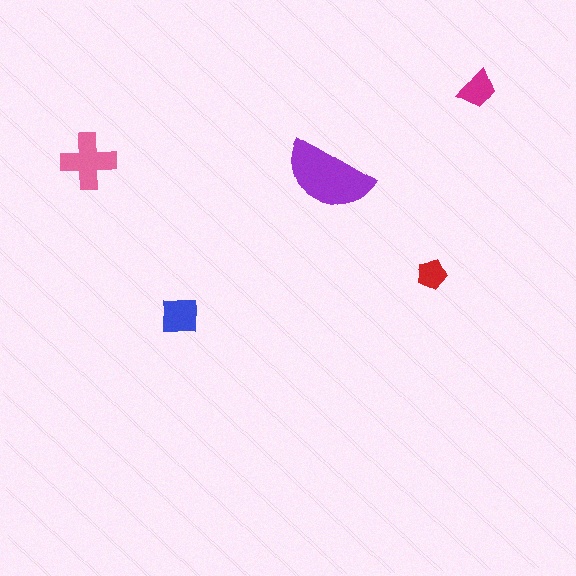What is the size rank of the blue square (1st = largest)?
3rd.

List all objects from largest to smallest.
The purple semicircle, the pink cross, the blue square, the magenta trapezoid, the red pentagon.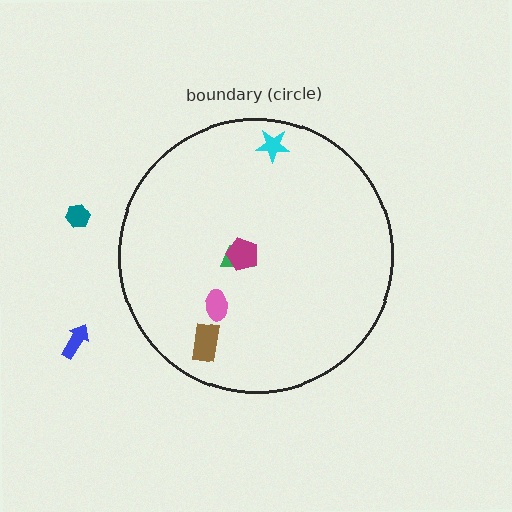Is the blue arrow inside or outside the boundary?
Outside.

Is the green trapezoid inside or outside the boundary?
Inside.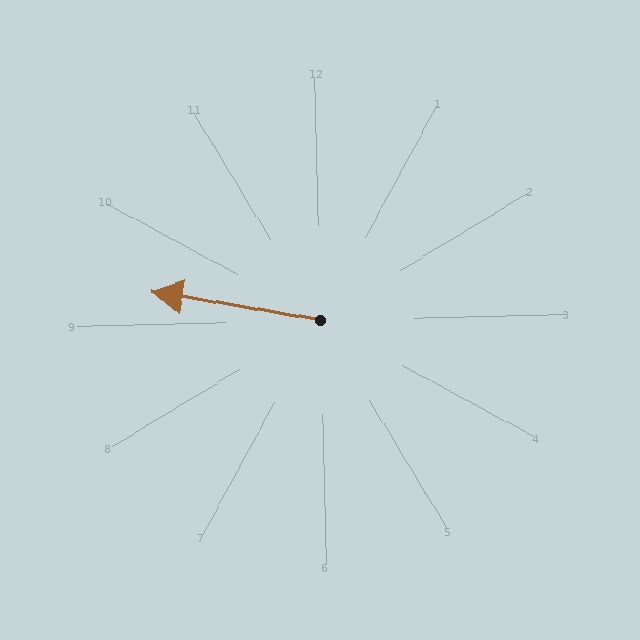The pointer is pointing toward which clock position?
Roughly 9 o'clock.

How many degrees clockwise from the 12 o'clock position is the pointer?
Approximately 281 degrees.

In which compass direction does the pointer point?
West.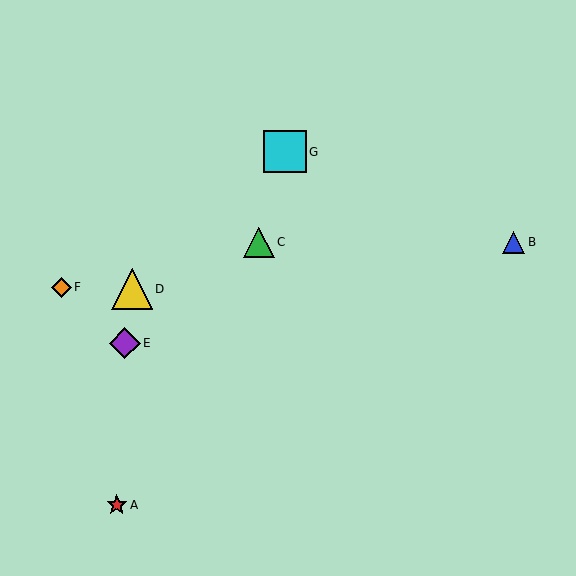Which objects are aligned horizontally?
Objects B, C are aligned horizontally.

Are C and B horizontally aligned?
Yes, both are at y≈242.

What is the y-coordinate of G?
Object G is at y≈152.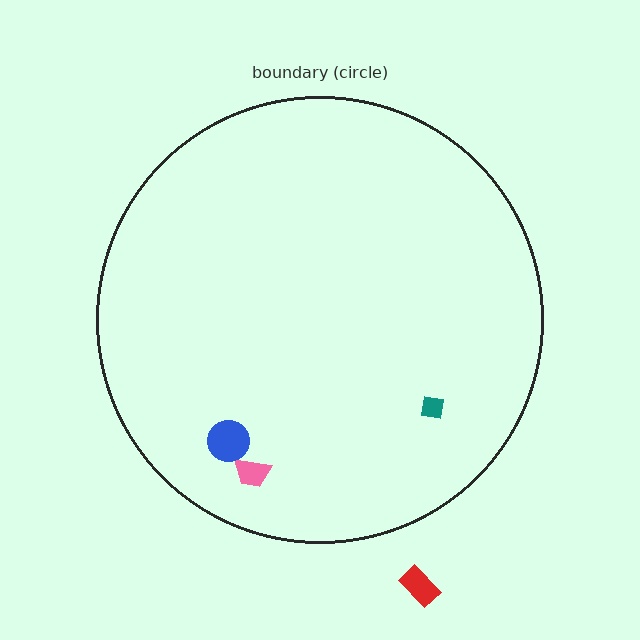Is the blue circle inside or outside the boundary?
Inside.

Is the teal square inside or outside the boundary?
Inside.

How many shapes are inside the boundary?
3 inside, 1 outside.